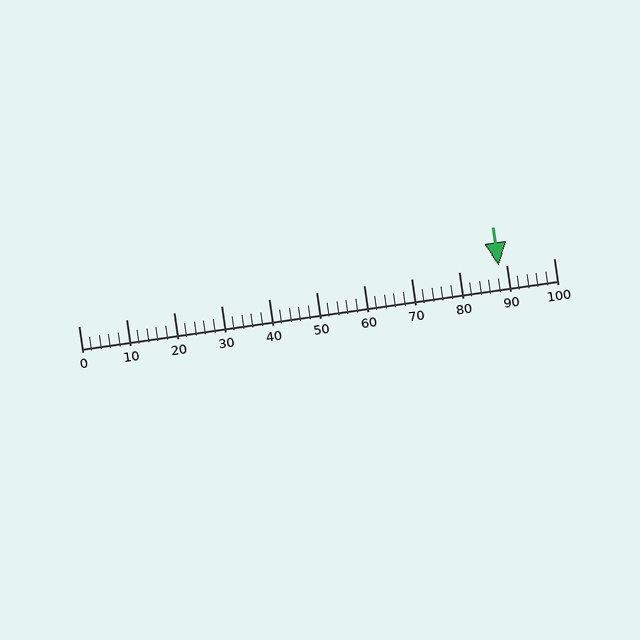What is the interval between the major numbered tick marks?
The major tick marks are spaced 10 units apart.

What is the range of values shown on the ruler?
The ruler shows values from 0 to 100.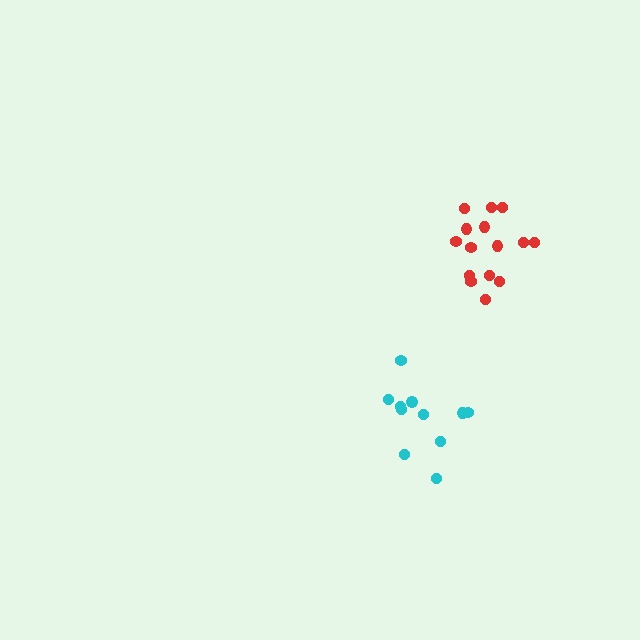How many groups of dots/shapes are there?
There are 2 groups.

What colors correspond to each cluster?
The clusters are colored: cyan, red.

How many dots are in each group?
Group 1: 11 dots, Group 2: 15 dots (26 total).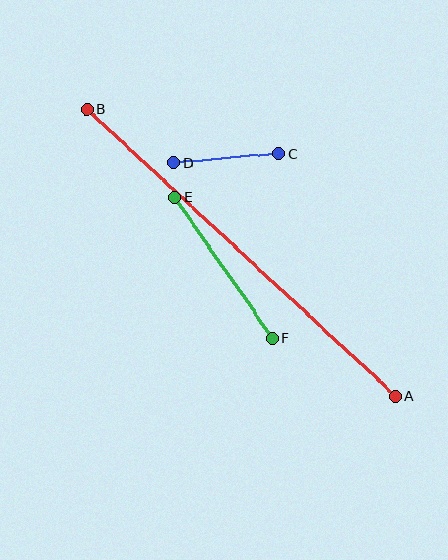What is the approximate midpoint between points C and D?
The midpoint is at approximately (226, 158) pixels.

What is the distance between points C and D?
The distance is approximately 106 pixels.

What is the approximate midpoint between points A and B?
The midpoint is at approximately (241, 252) pixels.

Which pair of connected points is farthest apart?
Points A and B are farthest apart.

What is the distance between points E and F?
The distance is approximately 171 pixels.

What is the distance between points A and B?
The distance is approximately 421 pixels.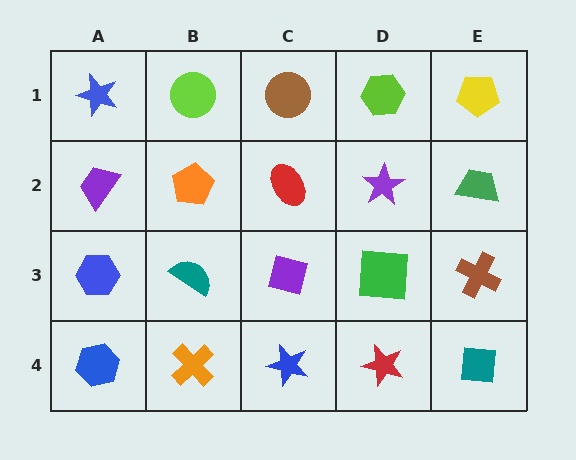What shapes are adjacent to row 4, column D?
A green square (row 3, column D), a blue star (row 4, column C), a teal square (row 4, column E).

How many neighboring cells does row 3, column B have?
4.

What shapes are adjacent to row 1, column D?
A purple star (row 2, column D), a brown circle (row 1, column C), a yellow pentagon (row 1, column E).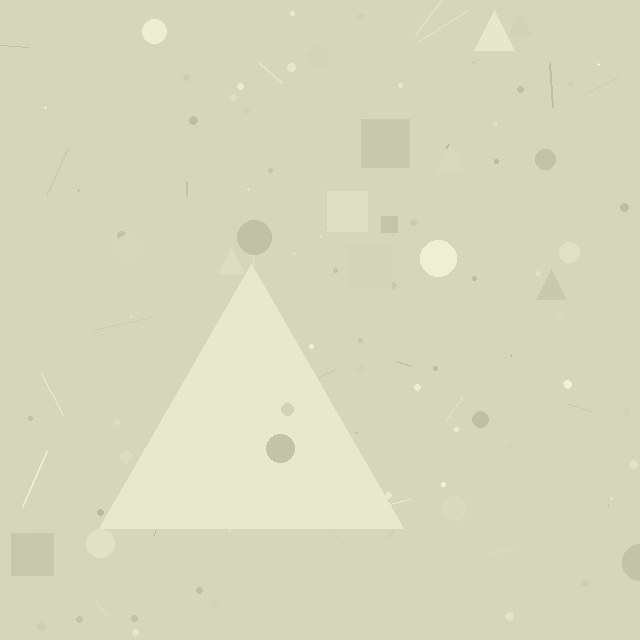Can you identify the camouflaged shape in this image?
The camouflaged shape is a triangle.